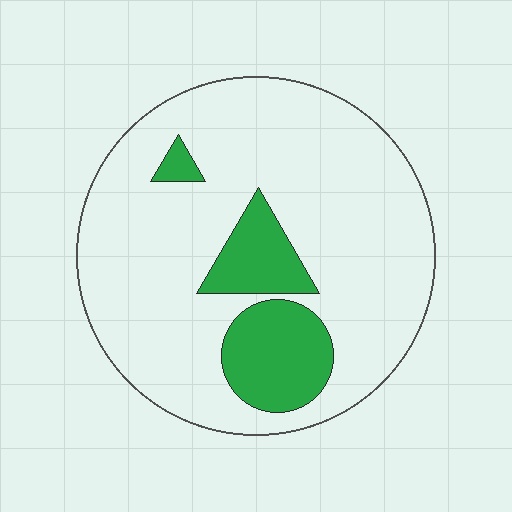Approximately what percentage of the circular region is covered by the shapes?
Approximately 20%.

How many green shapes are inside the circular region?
3.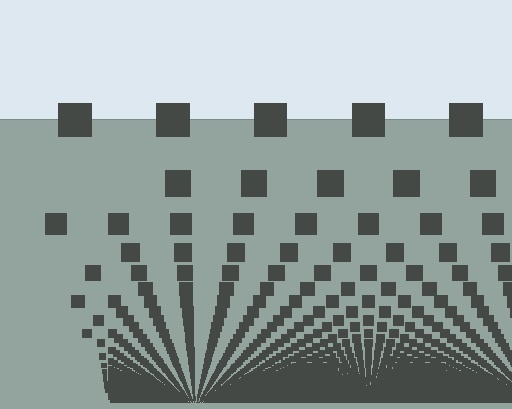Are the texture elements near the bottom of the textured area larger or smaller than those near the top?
Smaller. The gradient is inverted — elements near the bottom are smaller and denser.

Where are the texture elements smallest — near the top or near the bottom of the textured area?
Near the bottom.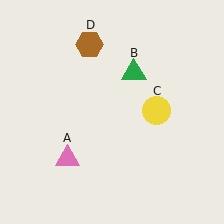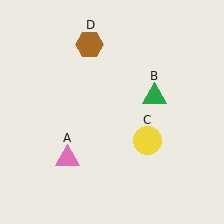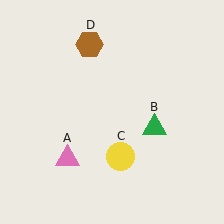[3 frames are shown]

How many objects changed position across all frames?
2 objects changed position: green triangle (object B), yellow circle (object C).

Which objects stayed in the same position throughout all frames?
Pink triangle (object A) and brown hexagon (object D) remained stationary.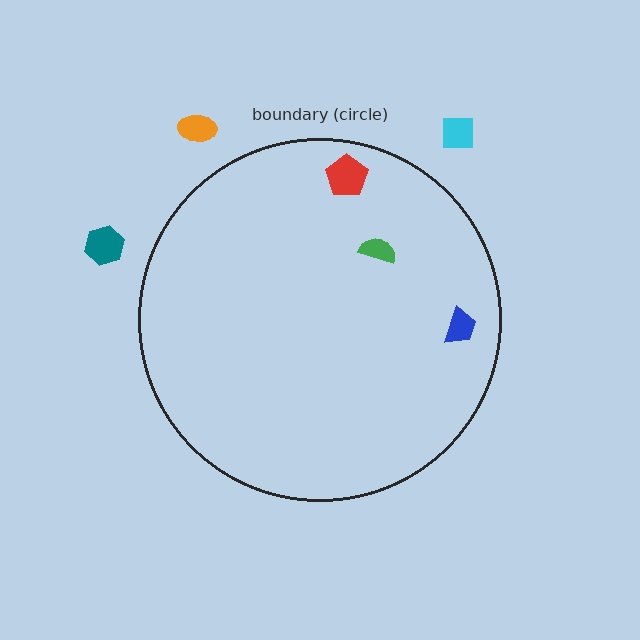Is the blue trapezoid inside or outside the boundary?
Inside.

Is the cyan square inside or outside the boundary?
Outside.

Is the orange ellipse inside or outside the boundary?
Outside.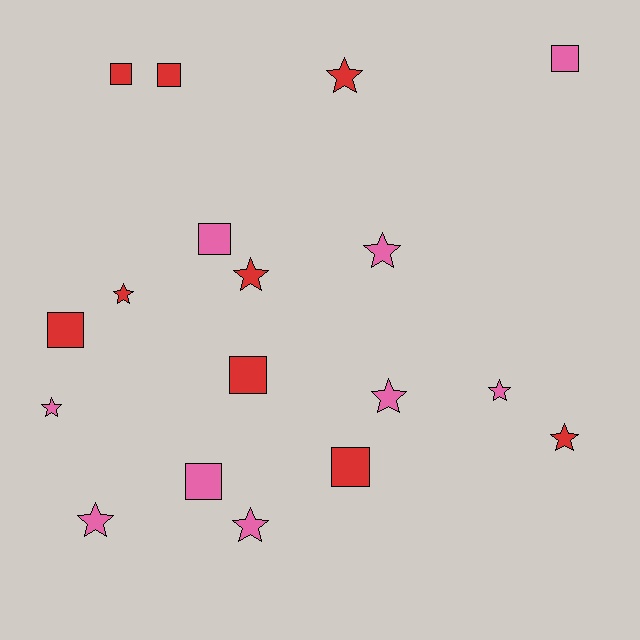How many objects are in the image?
There are 18 objects.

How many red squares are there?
There are 5 red squares.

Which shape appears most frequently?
Star, with 10 objects.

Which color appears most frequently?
Pink, with 9 objects.